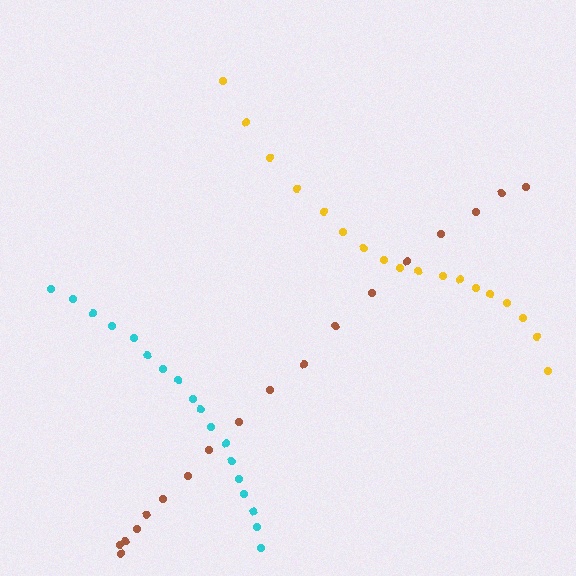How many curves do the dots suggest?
There are 3 distinct paths.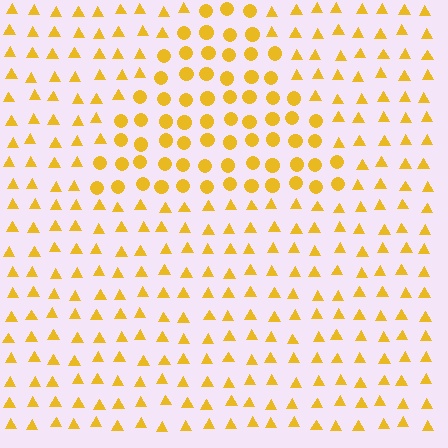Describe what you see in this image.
The image is filled with small yellow elements arranged in a uniform grid. A triangle-shaped region contains circles, while the surrounding area contains triangles. The boundary is defined purely by the change in element shape.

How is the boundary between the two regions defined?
The boundary is defined by a change in element shape: circles inside vs. triangles outside. All elements share the same color and spacing.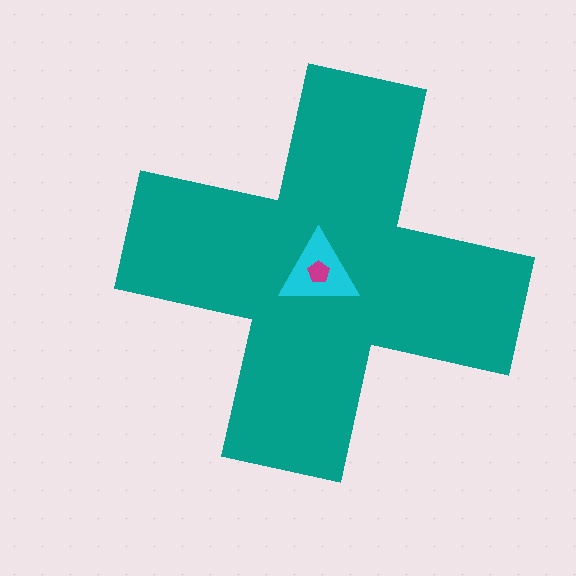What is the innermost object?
The magenta pentagon.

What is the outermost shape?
The teal cross.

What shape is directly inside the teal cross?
The cyan triangle.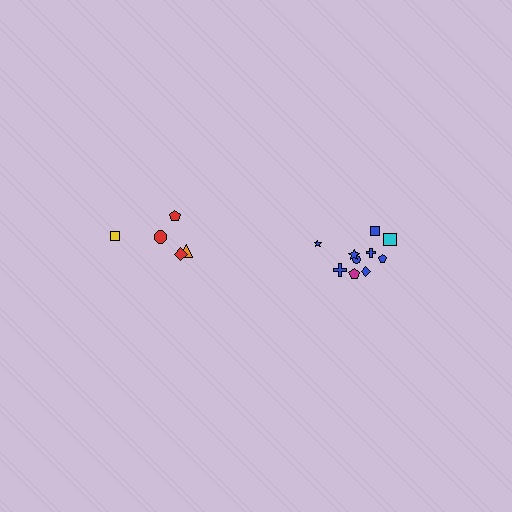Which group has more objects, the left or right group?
The right group.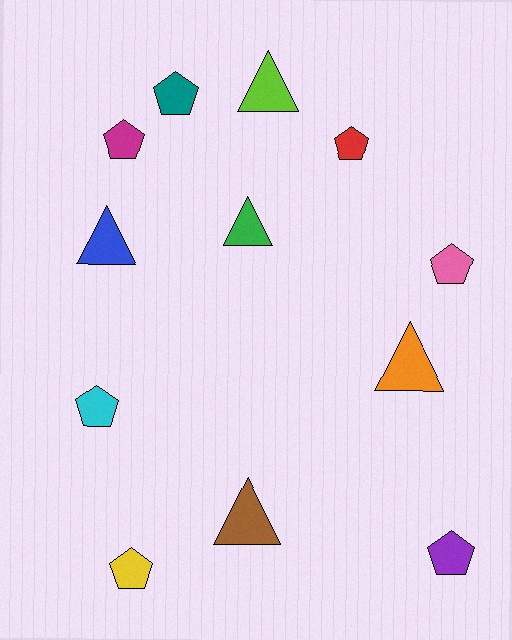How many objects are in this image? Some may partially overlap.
There are 12 objects.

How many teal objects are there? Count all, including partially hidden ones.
There is 1 teal object.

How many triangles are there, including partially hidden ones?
There are 5 triangles.